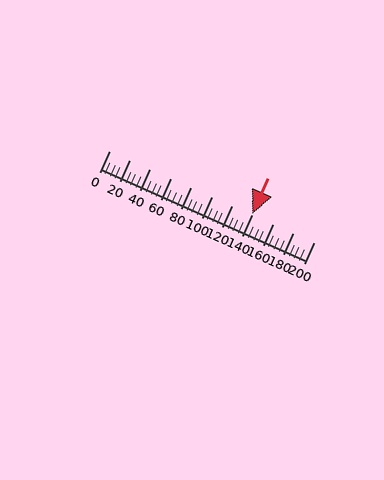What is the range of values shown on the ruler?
The ruler shows values from 0 to 200.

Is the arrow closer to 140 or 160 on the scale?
The arrow is closer to 140.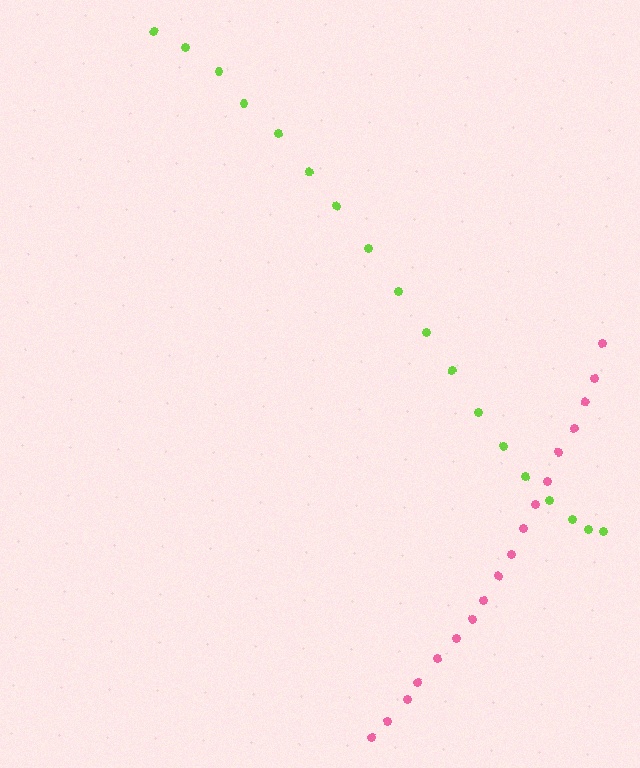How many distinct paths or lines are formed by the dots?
There are 2 distinct paths.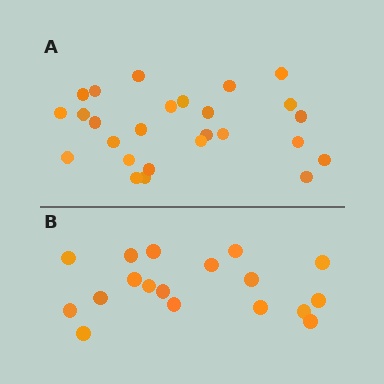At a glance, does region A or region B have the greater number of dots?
Region A (the top region) has more dots.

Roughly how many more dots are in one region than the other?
Region A has roughly 8 or so more dots than region B.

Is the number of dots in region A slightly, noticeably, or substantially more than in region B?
Region A has noticeably more, but not dramatically so. The ratio is roughly 1.4 to 1.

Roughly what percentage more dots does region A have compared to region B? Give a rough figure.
About 45% more.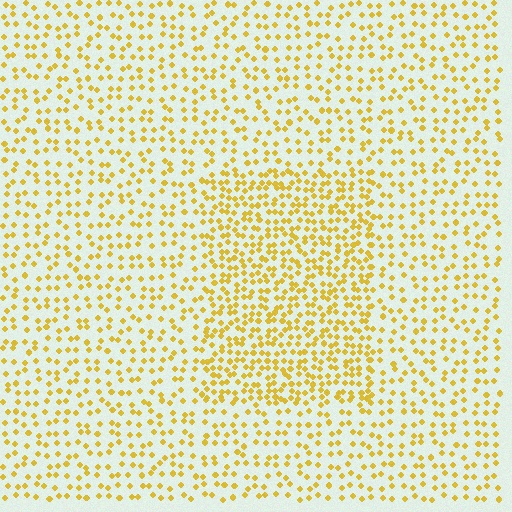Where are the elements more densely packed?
The elements are more densely packed inside the rectangle boundary.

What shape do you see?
I see a rectangle.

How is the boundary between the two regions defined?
The boundary is defined by a change in element density (approximately 1.8x ratio). All elements are the same color, size, and shape.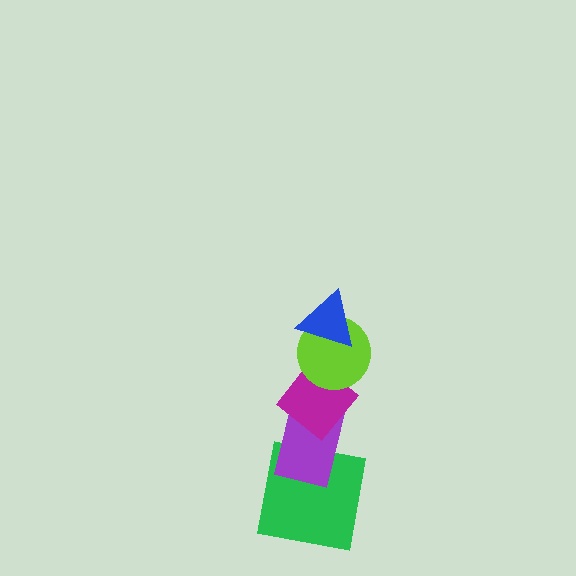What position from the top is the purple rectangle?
The purple rectangle is 4th from the top.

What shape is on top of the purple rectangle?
The magenta diamond is on top of the purple rectangle.